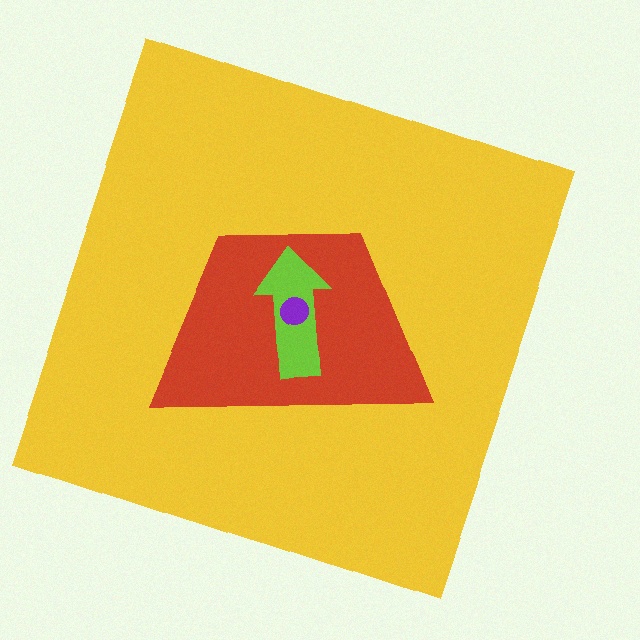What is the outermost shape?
The yellow square.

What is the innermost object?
The purple circle.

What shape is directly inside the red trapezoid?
The lime arrow.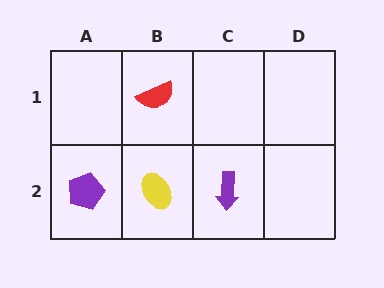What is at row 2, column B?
A yellow ellipse.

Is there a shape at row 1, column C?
No, that cell is empty.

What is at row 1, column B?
A red semicircle.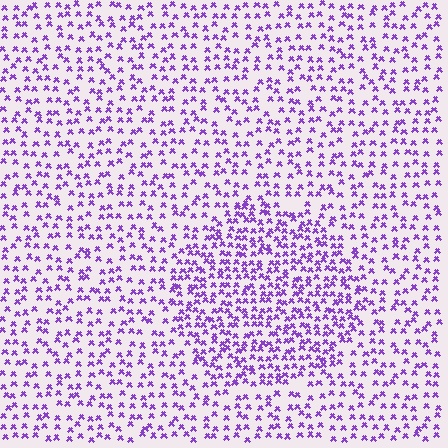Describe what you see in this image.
The image contains small purple elements arranged at two different densities. A circle-shaped region is visible where the elements are more densely packed than the surrounding area.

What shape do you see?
I see a circle.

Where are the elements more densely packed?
The elements are more densely packed inside the circle boundary.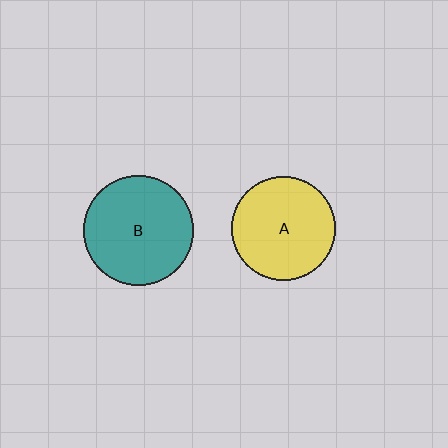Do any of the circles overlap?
No, none of the circles overlap.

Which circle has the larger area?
Circle B (teal).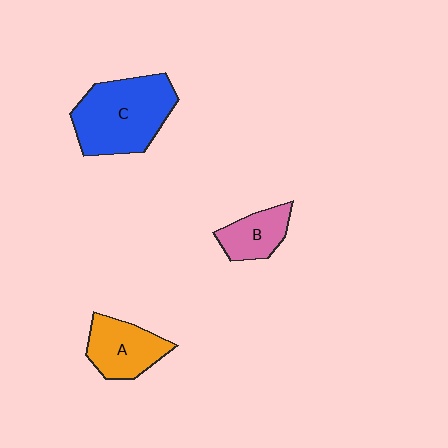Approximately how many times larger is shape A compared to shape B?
Approximately 1.3 times.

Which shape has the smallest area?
Shape B (pink).